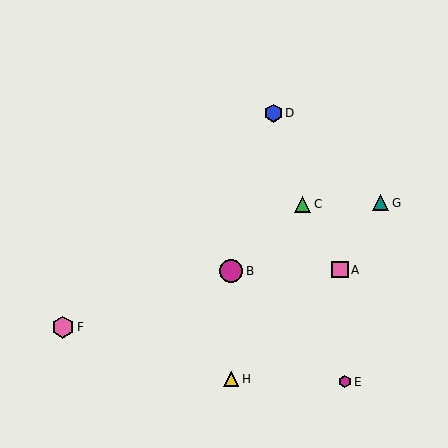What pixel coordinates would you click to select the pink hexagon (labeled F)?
Click at (63, 327) to select the pink hexagon F.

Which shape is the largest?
The magenta circle (labeled B) is the largest.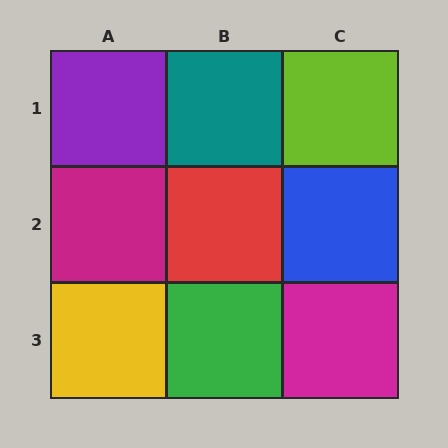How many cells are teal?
1 cell is teal.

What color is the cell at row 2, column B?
Red.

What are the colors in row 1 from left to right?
Purple, teal, lime.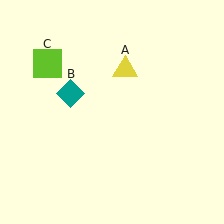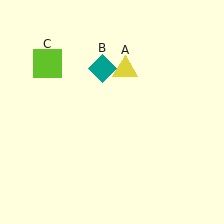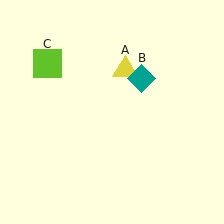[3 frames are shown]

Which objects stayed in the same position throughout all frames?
Yellow triangle (object A) and lime square (object C) remained stationary.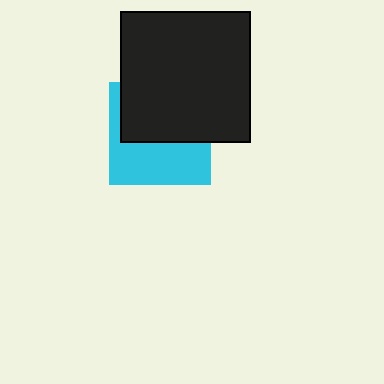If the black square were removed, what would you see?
You would see the complete cyan square.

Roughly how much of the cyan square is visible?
About half of it is visible (roughly 46%).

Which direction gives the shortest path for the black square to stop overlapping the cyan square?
Moving up gives the shortest separation.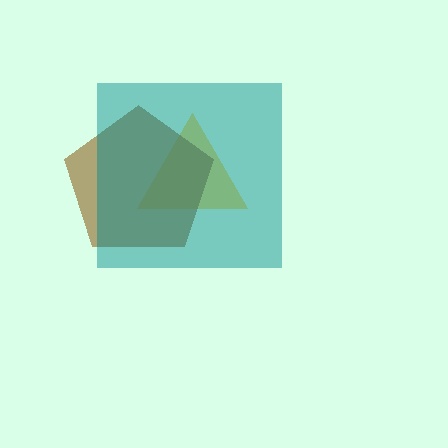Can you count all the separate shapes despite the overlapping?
Yes, there are 3 separate shapes.